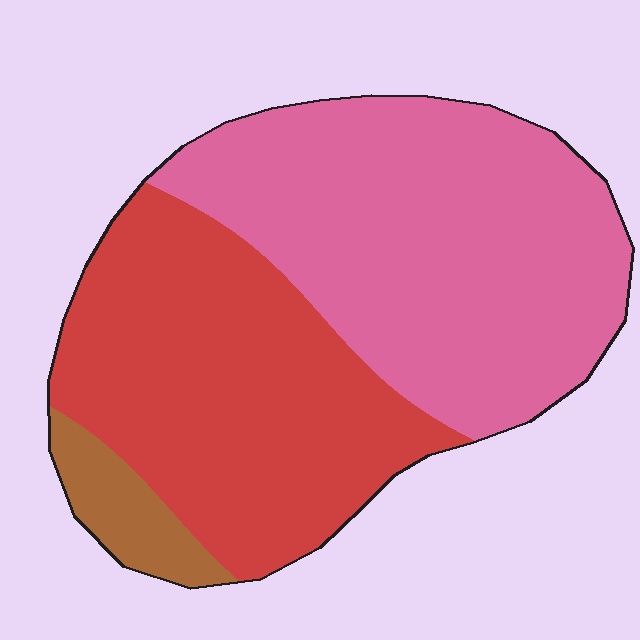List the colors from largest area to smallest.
From largest to smallest: pink, red, brown.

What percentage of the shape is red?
Red covers roughly 45% of the shape.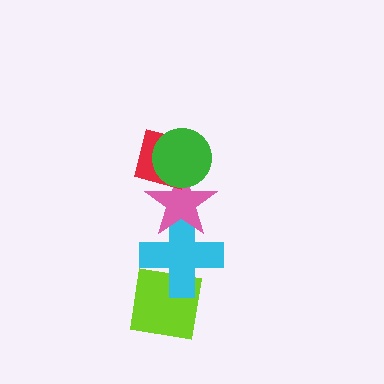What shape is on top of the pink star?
The red square is on top of the pink star.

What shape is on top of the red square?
The green circle is on top of the red square.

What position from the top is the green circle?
The green circle is 1st from the top.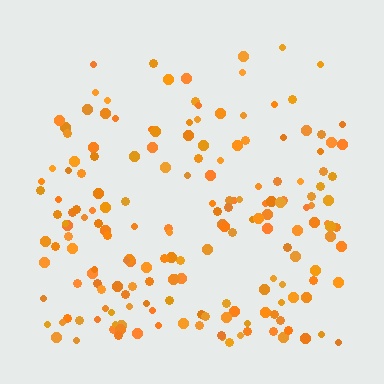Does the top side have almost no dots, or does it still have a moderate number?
Still a moderate number, just noticeably fewer than the bottom.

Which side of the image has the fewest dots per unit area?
The top.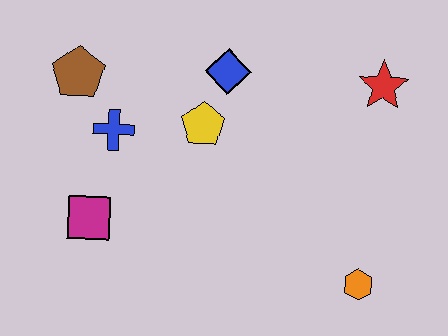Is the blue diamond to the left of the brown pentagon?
No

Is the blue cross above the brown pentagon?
No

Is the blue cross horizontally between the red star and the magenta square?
Yes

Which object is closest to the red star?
The blue diamond is closest to the red star.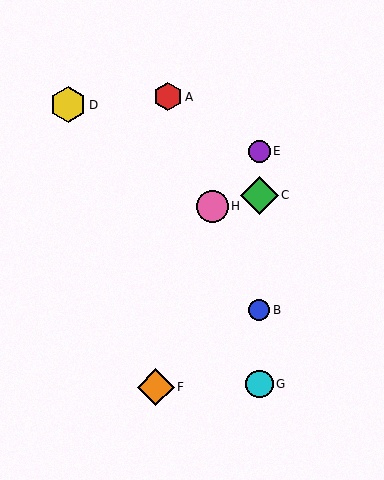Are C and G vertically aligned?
Yes, both are at x≈259.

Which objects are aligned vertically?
Objects B, C, E, G are aligned vertically.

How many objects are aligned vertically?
4 objects (B, C, E, G) are aligned vertically.